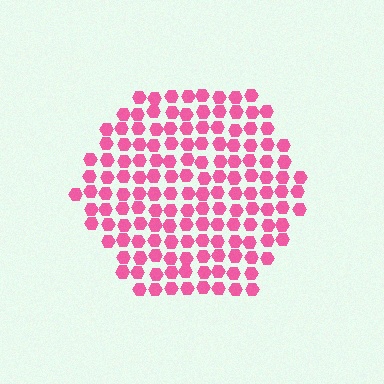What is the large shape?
The large shape is a hexagon.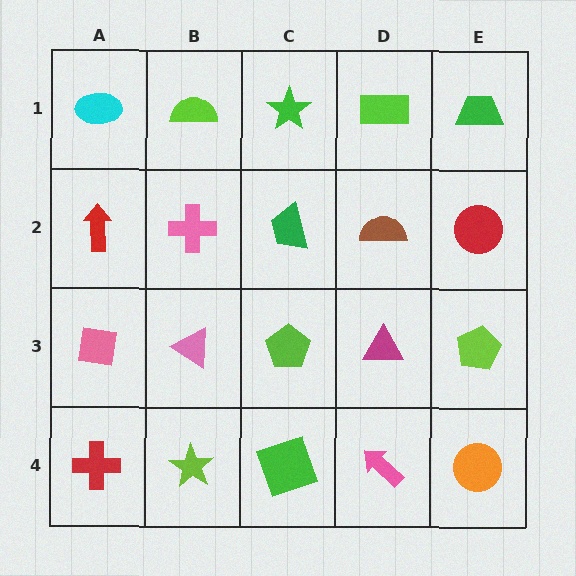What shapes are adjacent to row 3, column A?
A red arrow (row 2, column A), a red cross (row 4, column A), a pink triangle (row 3, column B).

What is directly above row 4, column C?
A lime pentagon.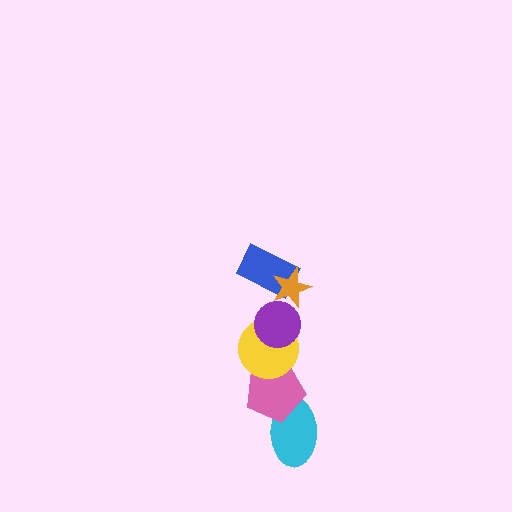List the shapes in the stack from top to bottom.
From top to bottom: the orange star, the blue rectangle, the purple circle, the yellow circle, the pink pentagon, the cyan ellipse.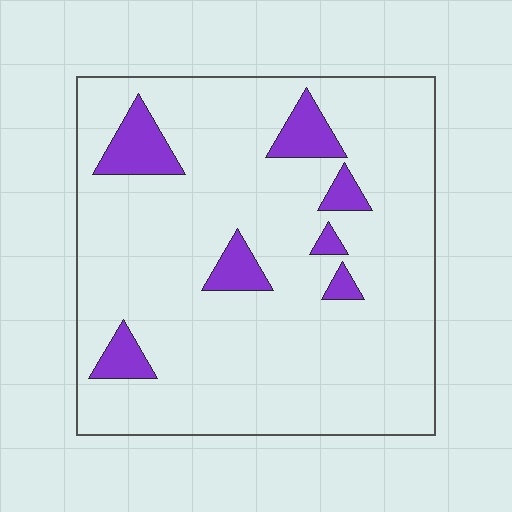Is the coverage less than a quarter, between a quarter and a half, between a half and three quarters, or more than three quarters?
Less than a quarter.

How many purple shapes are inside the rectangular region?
7.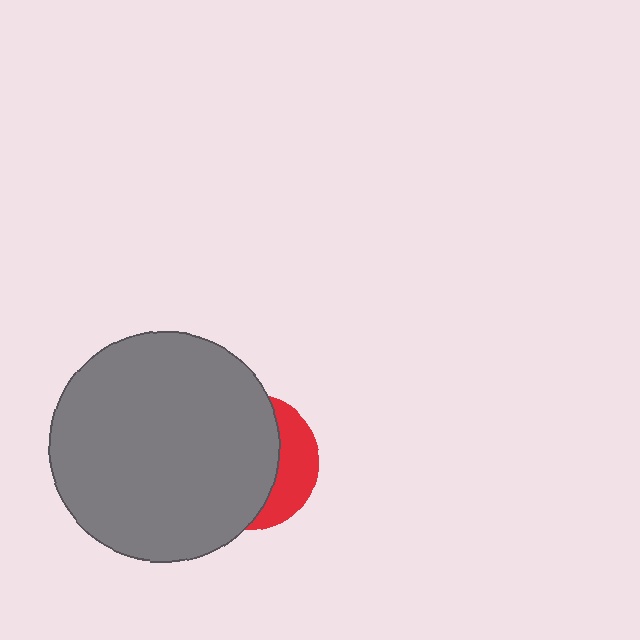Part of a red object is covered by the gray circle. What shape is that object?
It is a circle.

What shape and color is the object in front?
The object in front is a gray circle.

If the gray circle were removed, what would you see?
You would see the complete red circle.